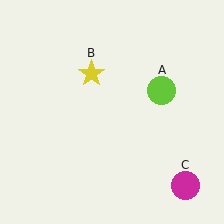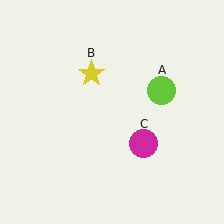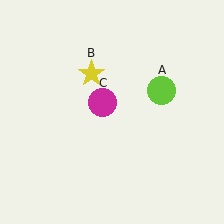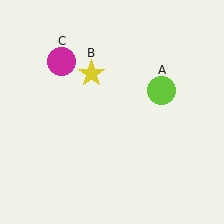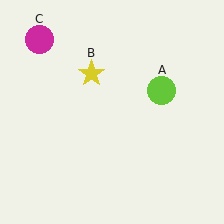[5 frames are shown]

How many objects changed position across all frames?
1 object changed position: magenta circle (object C).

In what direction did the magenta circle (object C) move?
The magenta circle (object C) moved up and to the left.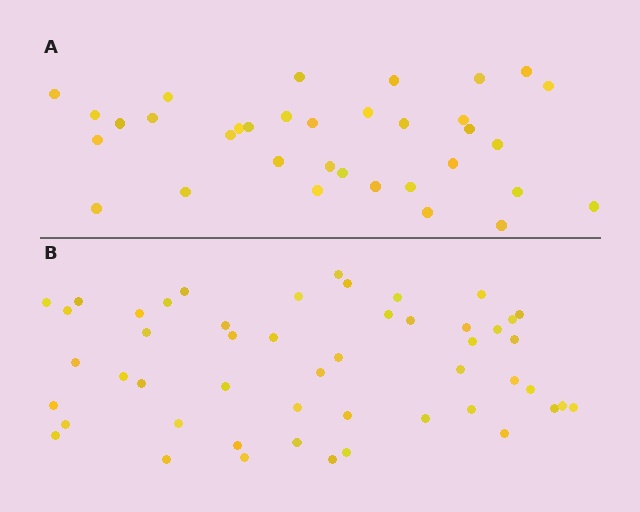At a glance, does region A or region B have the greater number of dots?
Region B (the bottom region) has more dots.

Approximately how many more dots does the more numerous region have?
Region B has approximately 15 more dots than region A.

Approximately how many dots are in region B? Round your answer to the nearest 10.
About 50 dots.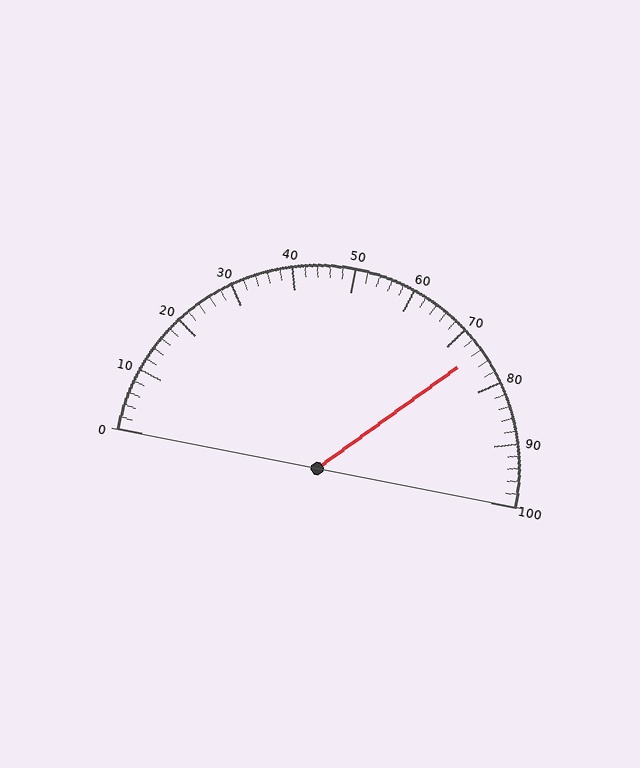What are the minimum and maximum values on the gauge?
The gauge ranges from 0 to 100.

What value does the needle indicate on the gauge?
The needle indicates approximately 74.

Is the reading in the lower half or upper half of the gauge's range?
The reading is in the upper half of the range (0 to 100).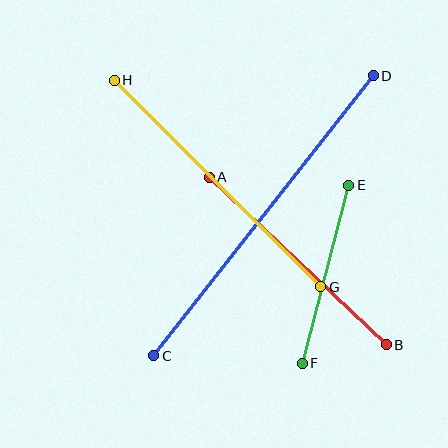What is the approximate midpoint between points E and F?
The midpoint is at approximately (325, 274) pixels.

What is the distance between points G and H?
The distance is approximately 292 pixels.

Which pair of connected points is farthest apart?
Points C and D are farthest apart.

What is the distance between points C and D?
The distance is approximately 356 pixels.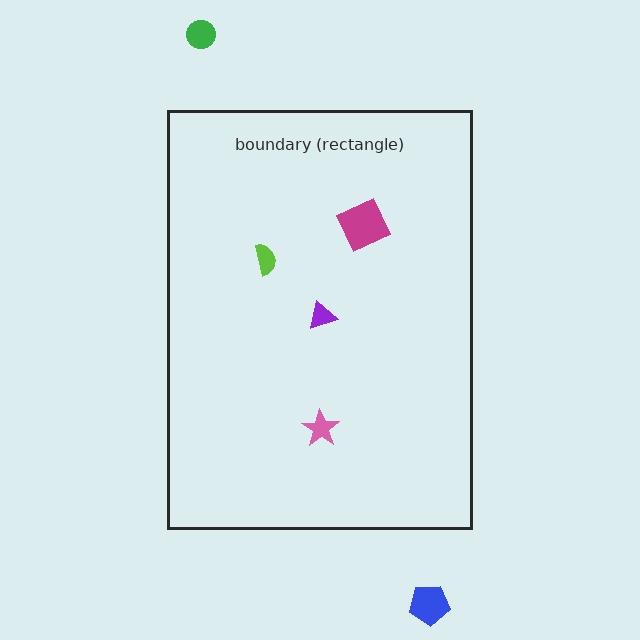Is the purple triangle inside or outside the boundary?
Inside.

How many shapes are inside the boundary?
4 inside, 2 outside.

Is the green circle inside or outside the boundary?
Outside.